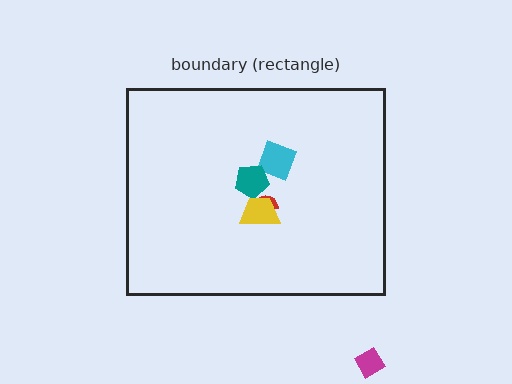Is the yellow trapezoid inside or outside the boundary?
Inside.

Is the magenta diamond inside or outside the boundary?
Outside.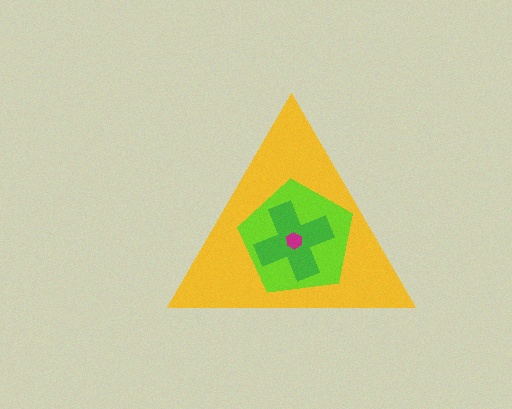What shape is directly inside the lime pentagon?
The green cross.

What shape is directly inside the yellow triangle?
The lime pentagon.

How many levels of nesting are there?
4.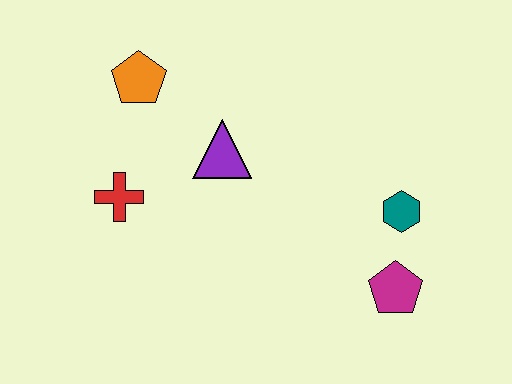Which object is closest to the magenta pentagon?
The teal hexagon is closest to the magenta pentagon.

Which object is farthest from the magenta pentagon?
The orange pentagon is farthest from the magenta pentagon.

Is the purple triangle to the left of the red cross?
No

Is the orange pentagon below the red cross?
No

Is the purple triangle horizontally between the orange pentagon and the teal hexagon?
Yes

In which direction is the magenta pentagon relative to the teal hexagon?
The magenta pentagon is below the teal hexagon.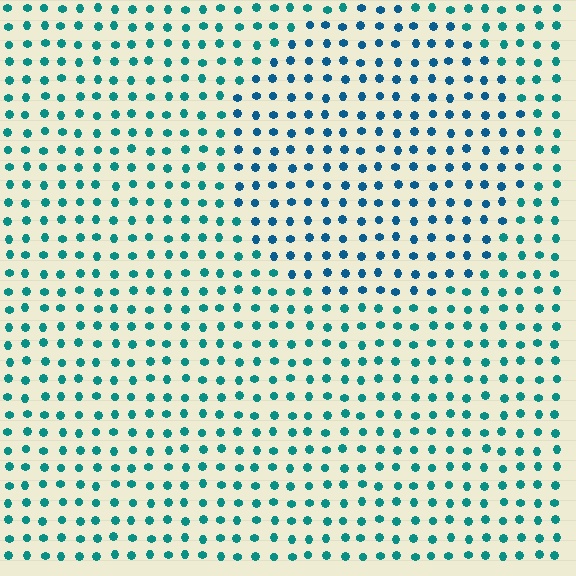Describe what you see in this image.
The image is filled with small teal elements in a uniform arrangement. A circle-shaped region is visible where the elements are tinted to a slightly different hue, forming a subtle color boundary.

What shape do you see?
I see a circle.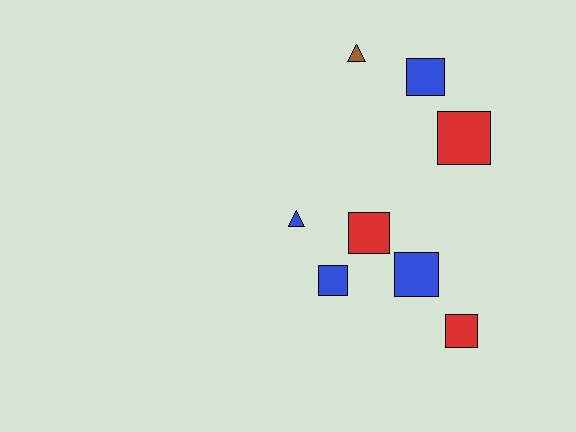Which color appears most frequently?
Blue, with 4 objects.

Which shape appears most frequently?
Square, with 6 objects.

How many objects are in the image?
There are 8 objects.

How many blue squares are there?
There are 3 blue squares.